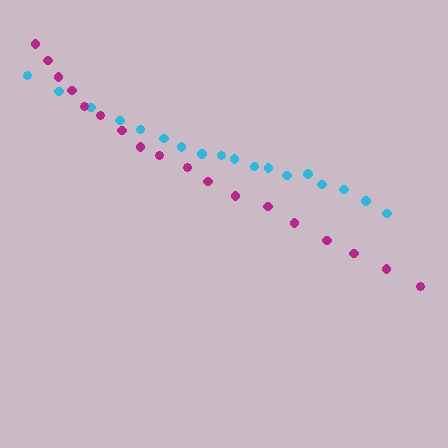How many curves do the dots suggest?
There are 2 distinct paths.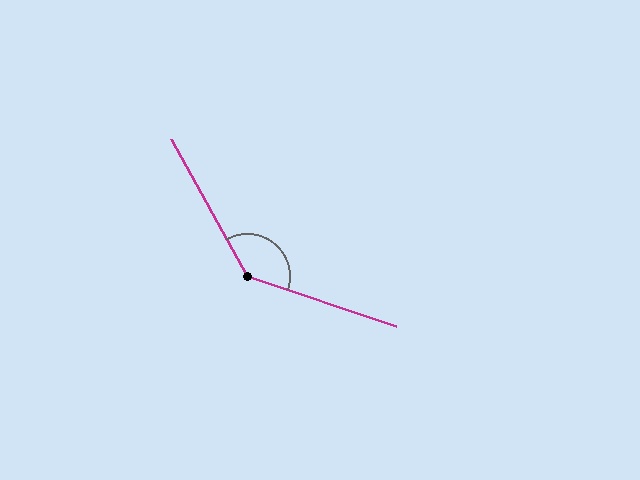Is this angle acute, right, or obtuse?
It is obtuse.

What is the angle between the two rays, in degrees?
Approximately 137 degrees.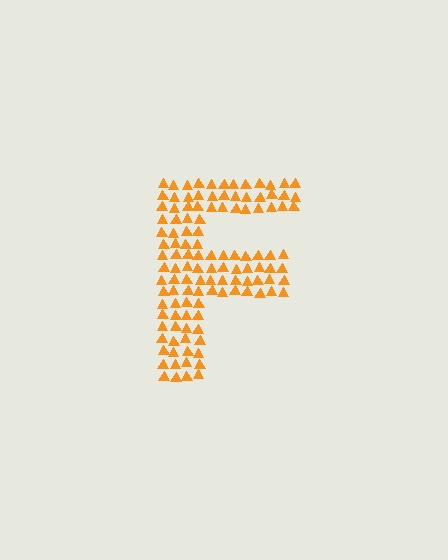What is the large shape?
The large shape is the letter F.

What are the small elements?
The small elements are triangles.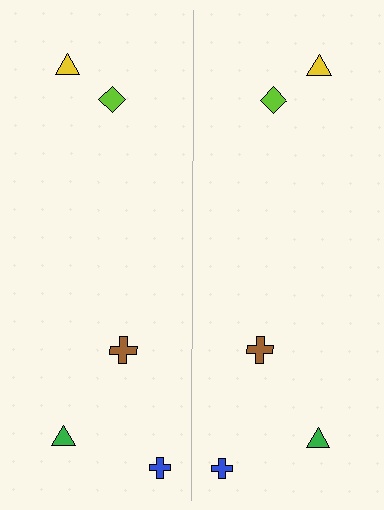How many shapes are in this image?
There are 10 shapes in this image.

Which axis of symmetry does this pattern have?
The pattern has a vertical axis of symmetry running through the center of the image.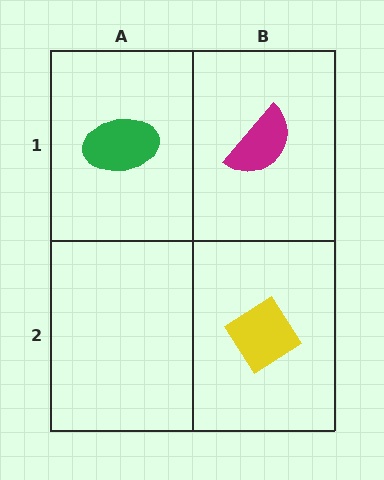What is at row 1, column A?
A green ellipse.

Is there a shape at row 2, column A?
No, that cell is empty.